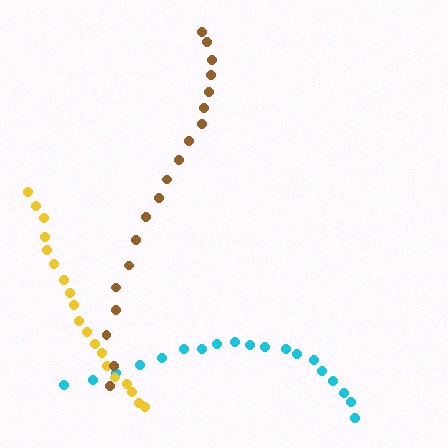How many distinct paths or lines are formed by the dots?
There are 3 distinct paths.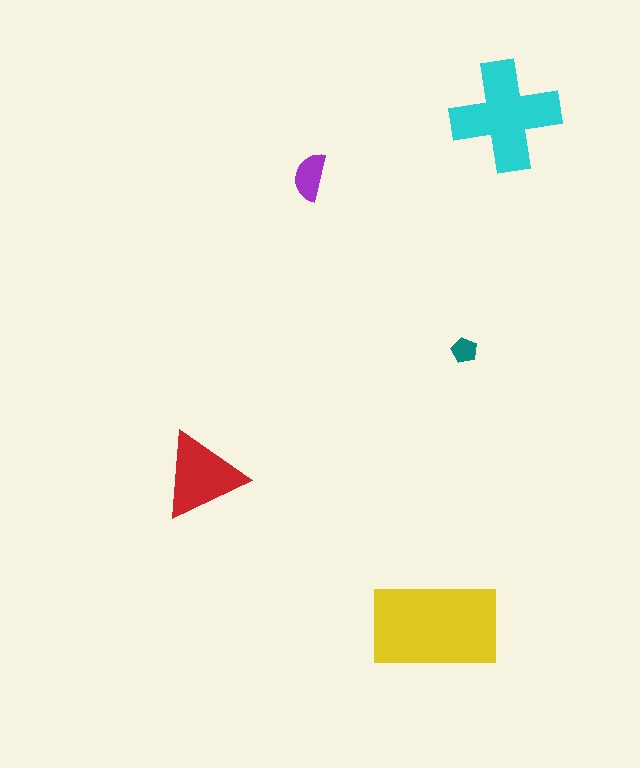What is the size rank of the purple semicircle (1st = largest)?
4th.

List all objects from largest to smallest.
The yellow rectangle, the cyan cross, the red triangle, the purple semicircle, the teal pentagon.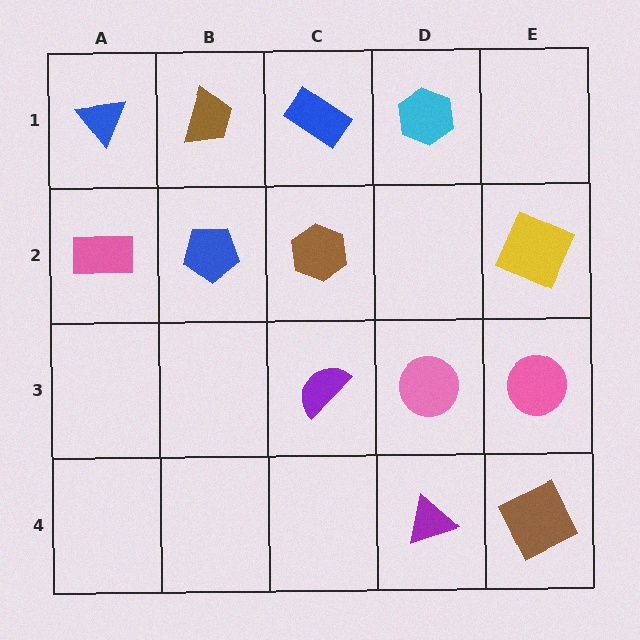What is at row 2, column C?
A brown hexagon.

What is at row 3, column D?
A pink circle.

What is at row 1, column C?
A blue rectangle.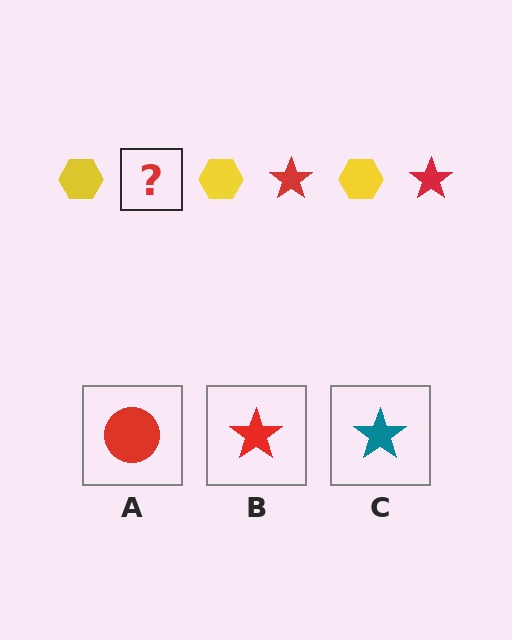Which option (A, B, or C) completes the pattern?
B.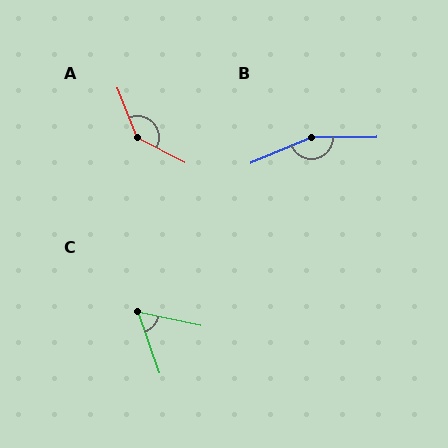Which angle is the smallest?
C, at approximately 59 degrees.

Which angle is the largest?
B, at approximately 158 degrees.